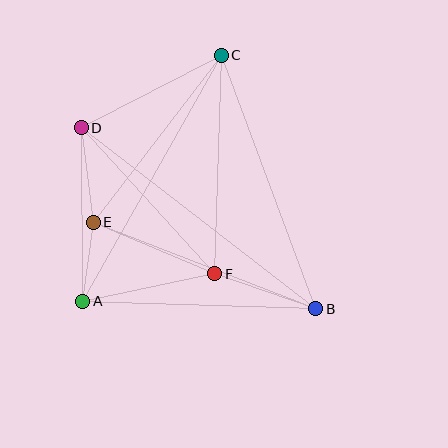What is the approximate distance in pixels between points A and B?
The distance between A and B is approximately 233 pixels.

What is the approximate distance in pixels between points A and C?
The distance between A and C is approximately 282 pixels.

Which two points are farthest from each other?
Points B and D are farthest from each other.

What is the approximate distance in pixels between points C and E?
The distance between C and E is approximately 210 pixels.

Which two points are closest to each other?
Points A and E are closest to each other.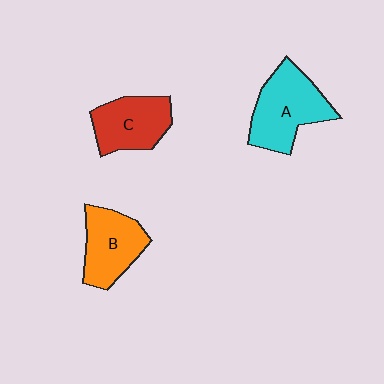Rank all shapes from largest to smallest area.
From largest to smallest: A (cyan), B (orange), C (red).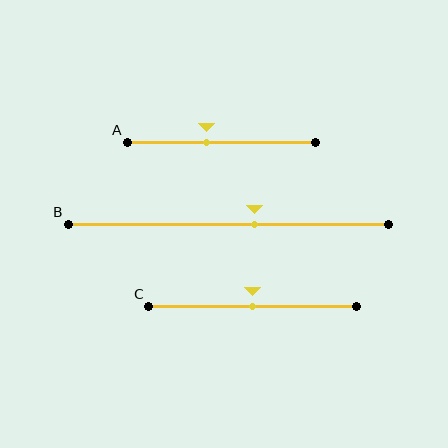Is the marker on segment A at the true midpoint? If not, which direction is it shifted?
No, the marker on segment A is shifted to the left by about 8% of the segment length.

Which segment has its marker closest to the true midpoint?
Segment C has its marker closest to the true midpoint.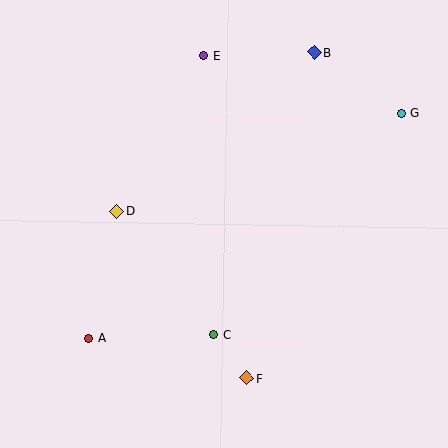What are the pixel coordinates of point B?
Point B is at (314, 52).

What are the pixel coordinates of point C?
Point C is at (214, 335).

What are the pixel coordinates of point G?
Point G is at (401, 113).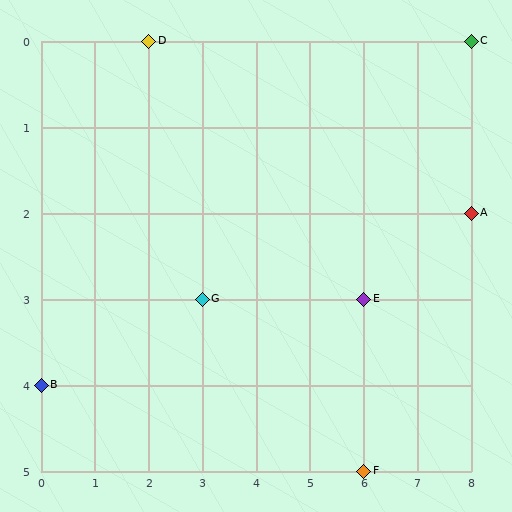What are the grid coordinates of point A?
Point A is at grid coordinates (8, 2).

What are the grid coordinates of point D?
Point D is at grid coordinates (2, 0).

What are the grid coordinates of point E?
Point E is at grid coordinates (6, 3).